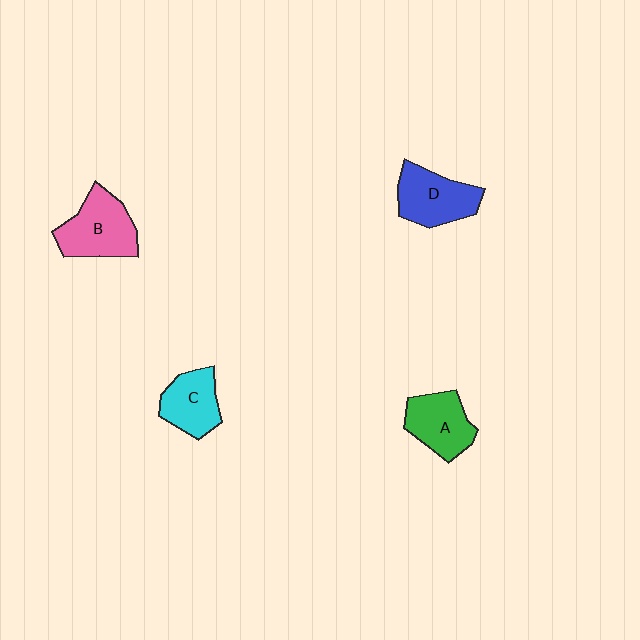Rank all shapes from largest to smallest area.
From largest to smallest: B (pink), D (blue), A (green), C (cyan).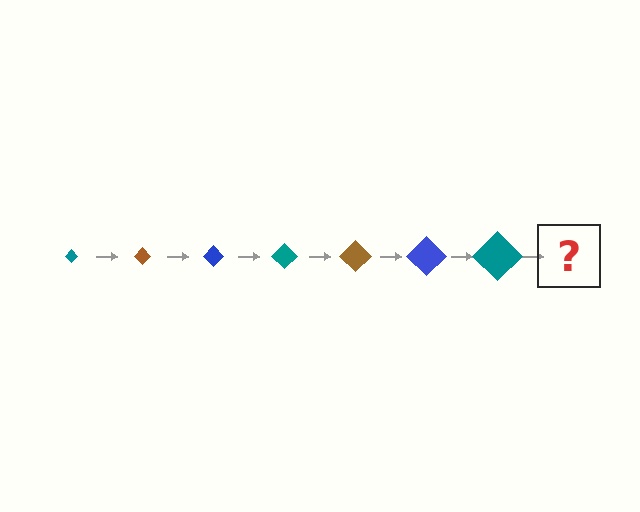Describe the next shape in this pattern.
It should be a brown diamond, larger than the previous one.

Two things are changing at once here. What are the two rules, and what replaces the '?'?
The two rules are that the diamond grows larger each step and the color cycles through teal, brown, and blue. The '?' should be a brown diamond, larger than the previous one.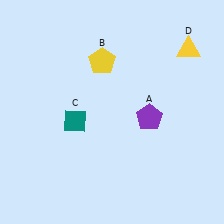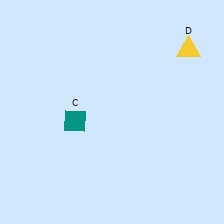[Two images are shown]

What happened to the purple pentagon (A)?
The purple pentagon (A) was removed in Image 2. It was in the bottom-right area of Image 1.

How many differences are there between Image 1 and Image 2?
There are 2 differences between the two images.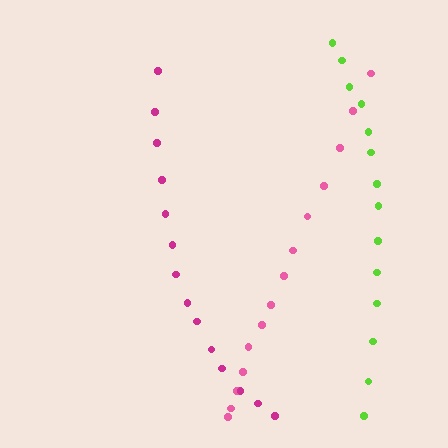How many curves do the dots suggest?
There are 3 distinct paths.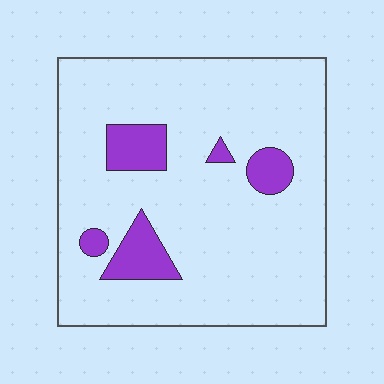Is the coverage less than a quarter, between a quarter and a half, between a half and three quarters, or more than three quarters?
Less than a quarter.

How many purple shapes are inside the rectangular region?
5.